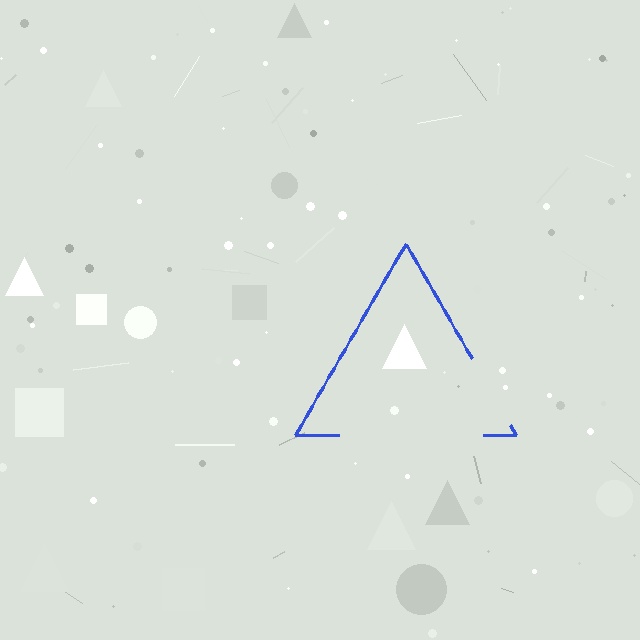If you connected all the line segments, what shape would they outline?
They would outline a triangle.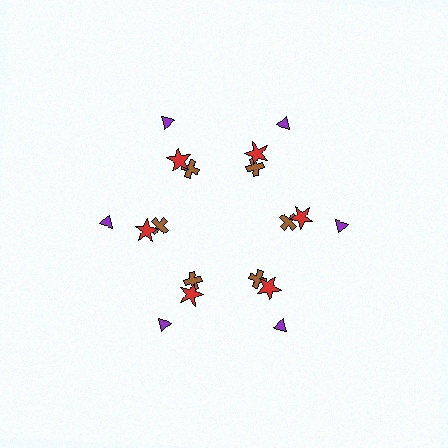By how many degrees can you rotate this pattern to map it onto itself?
The pattern maps onto itself every 60 degrees of rotation.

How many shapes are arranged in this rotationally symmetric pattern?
There are 18 shapes, arranged in 6 groups of 3.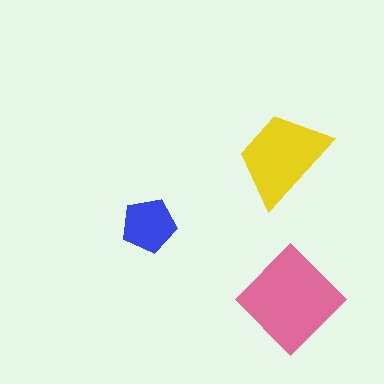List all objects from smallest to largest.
The blue pentagon, the yellow trapezoid, the pink diamond.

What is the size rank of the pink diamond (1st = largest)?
1st.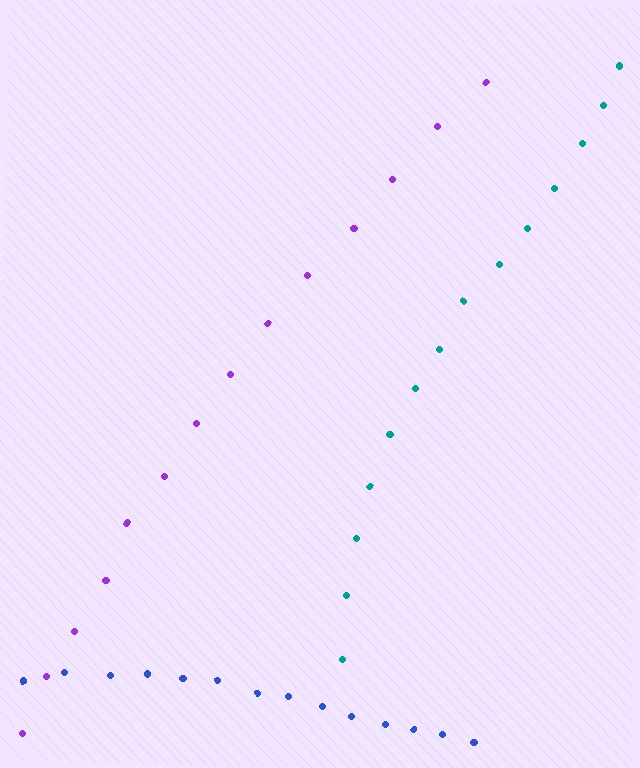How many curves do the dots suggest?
There are 3 distinct paths.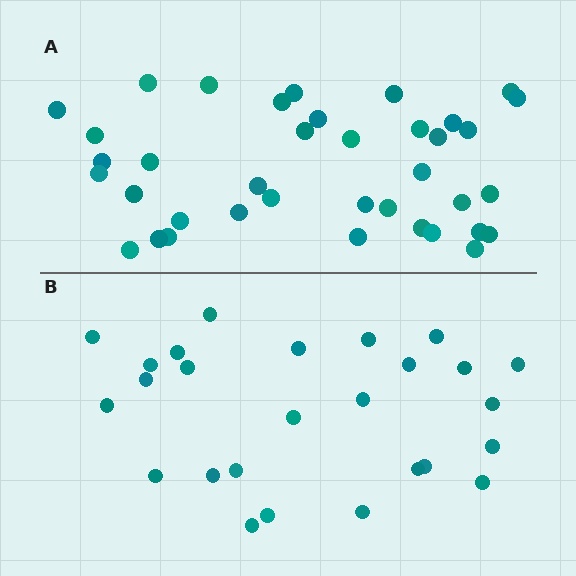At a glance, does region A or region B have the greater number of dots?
Region A (the top region) has more dots.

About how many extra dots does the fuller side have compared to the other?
Region A has roughly 12 or so more dots than region B.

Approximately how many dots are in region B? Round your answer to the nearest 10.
About 30 dots. (The exact count is 26, which rounds to 30.)